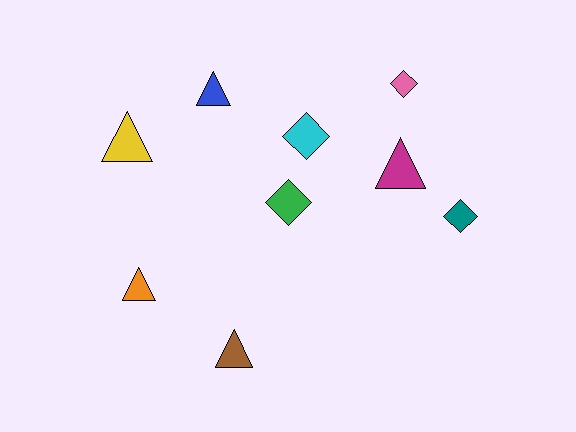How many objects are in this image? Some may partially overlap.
There are 9 objects.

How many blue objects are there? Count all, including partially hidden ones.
There is 1 blue object.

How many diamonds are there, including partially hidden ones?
There are 4 diamonds.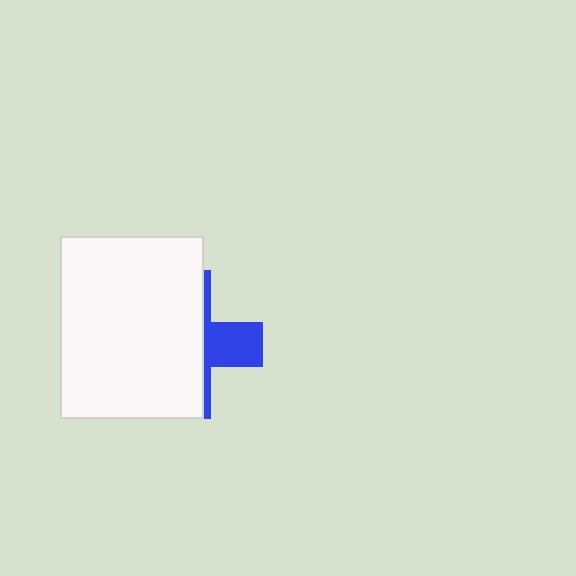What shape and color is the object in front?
The object in front is a white rectangle.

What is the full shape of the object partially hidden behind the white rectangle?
The partially hidden object is a blue cross.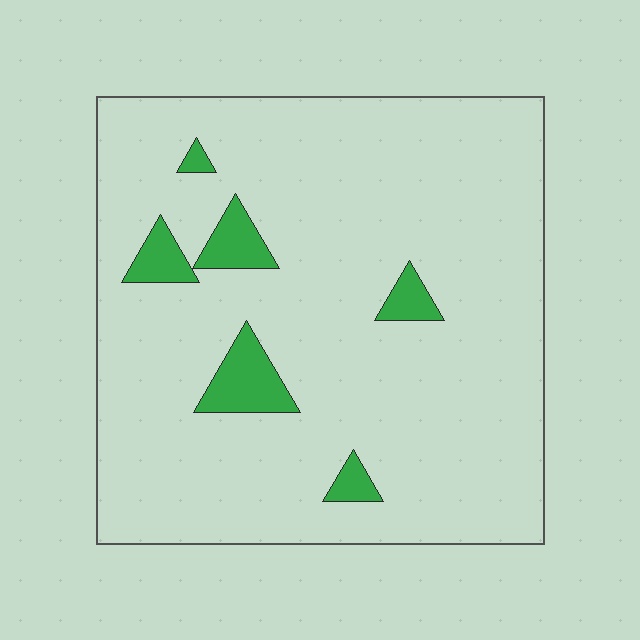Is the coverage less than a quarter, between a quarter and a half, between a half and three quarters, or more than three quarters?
Less than a quarter.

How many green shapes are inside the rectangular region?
6.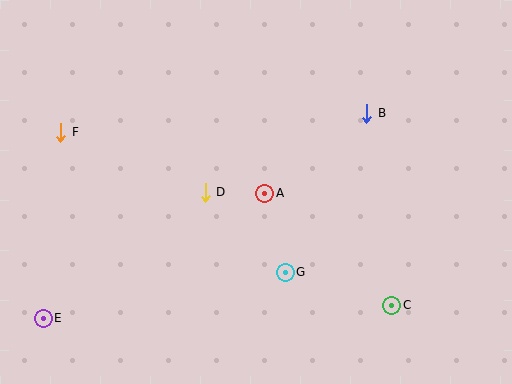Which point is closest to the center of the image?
Point A at (265, 193) is closest to the center.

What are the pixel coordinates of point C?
Point C is at (392, 305).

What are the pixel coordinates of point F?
Point F is at (61, 132).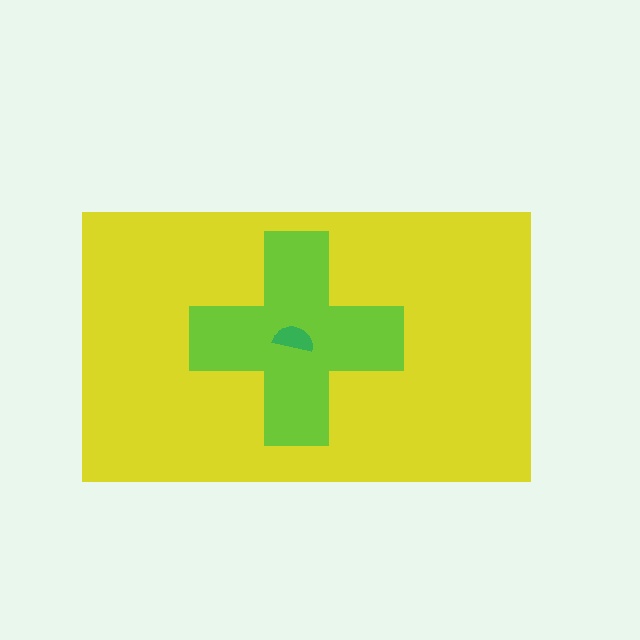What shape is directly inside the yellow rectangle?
The lime cross.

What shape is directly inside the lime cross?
The green semicircle.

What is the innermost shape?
The green semicircle.